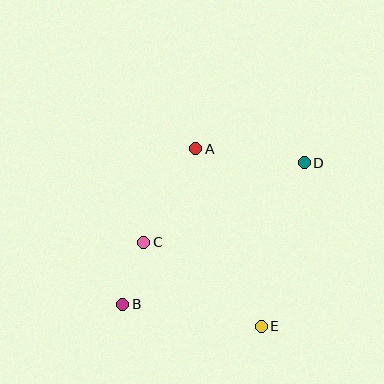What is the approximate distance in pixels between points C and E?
The distance between C and E is approximately 144 pixels.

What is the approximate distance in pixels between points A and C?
The distance between A and C is approximately 107 pixels.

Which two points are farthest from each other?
Points B and D are farthest from each other.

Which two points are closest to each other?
Points B and C are closest to each other.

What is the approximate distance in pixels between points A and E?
The distance between A and E is approximately 189 pixels.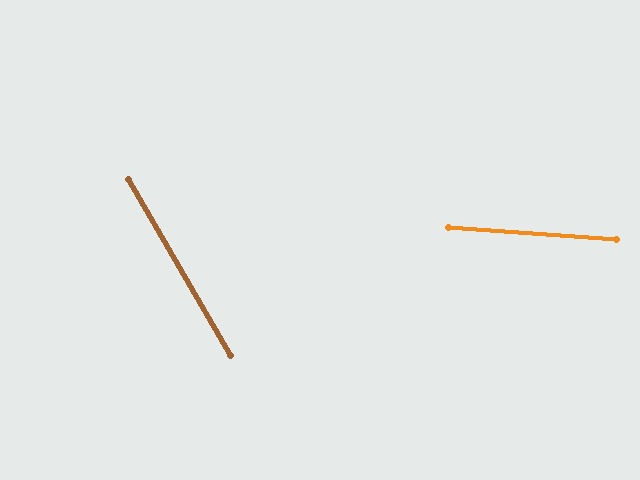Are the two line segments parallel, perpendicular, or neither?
Neither parallel nor perpendicular — they differ by about 56°.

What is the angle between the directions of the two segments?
Approximately 56 degrees.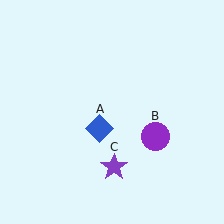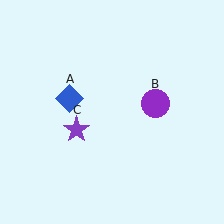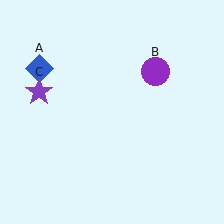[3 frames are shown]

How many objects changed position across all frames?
3 objects changed position: blue diamond (object A), purple circle (object B), purple star (object C).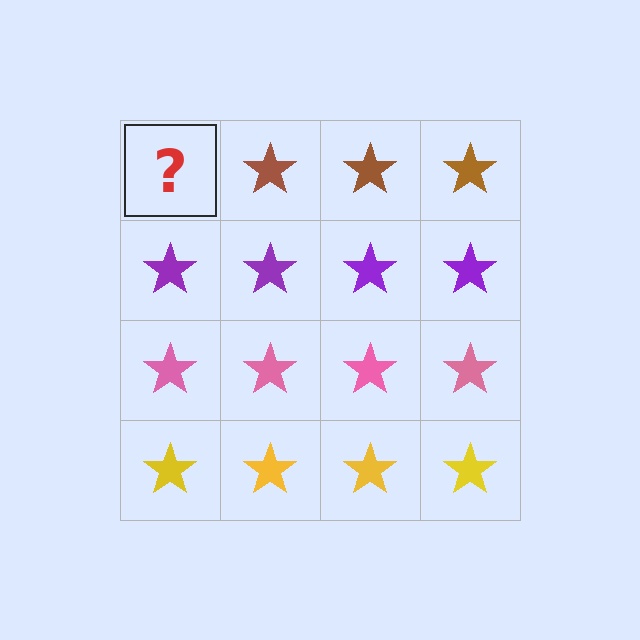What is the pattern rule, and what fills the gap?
The rule is that each row has a consistent color. The gap should be filled with a brown star.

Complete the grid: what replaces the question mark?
The question mark should be replaced with a brown star.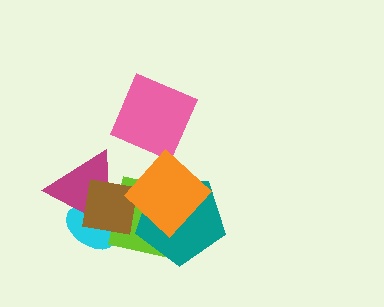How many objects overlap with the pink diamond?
0 objects overlap with the pink diamond.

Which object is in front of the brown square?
The teal pentagon is in front of the brown square.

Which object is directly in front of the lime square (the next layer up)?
The magenta triangle is directly in front of the lime square.